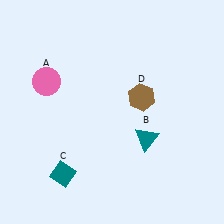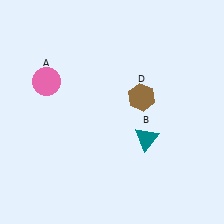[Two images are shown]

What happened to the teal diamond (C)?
The teal diamond (C) was removed in Image 2. It was in the bottom-left area of Image 1.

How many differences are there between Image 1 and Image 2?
There is 1 difference between the two images.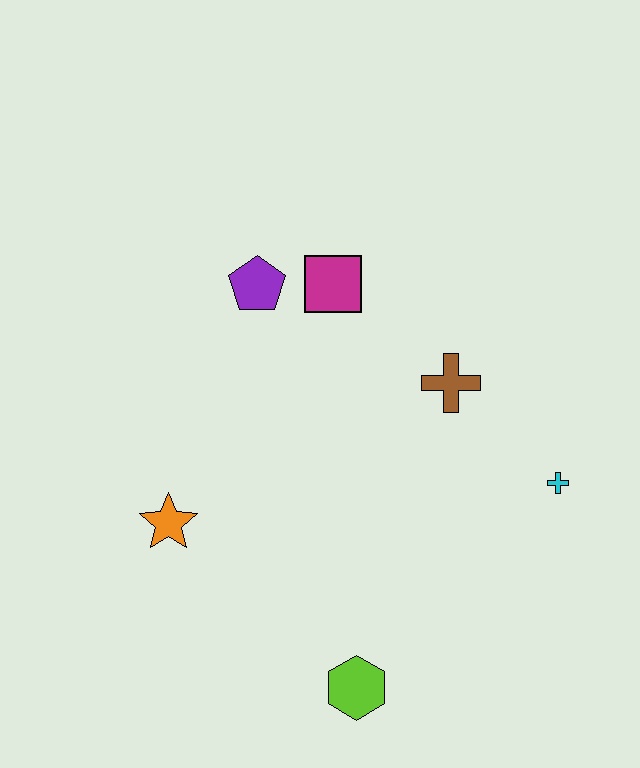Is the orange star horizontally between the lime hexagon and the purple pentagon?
No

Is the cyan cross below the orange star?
No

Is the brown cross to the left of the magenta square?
No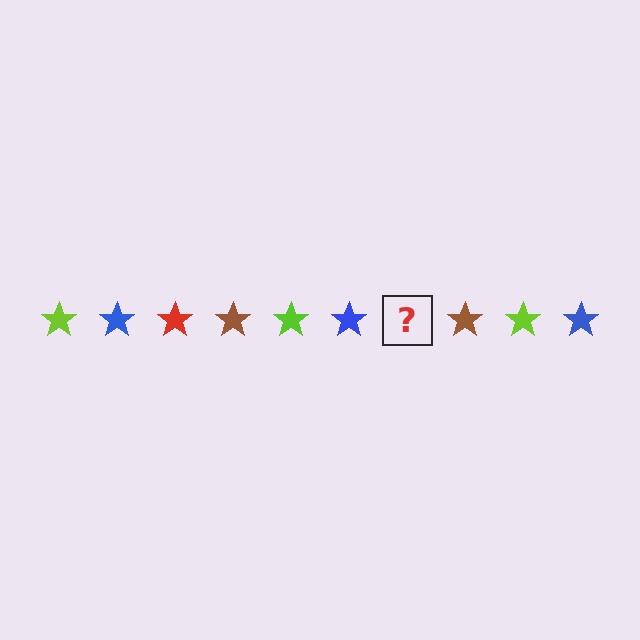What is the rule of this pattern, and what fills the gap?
The rule is that the pattern cycles through lime, blue, red, brown stars. The gap should be filled with a red star.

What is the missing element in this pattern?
The missing element is a red star.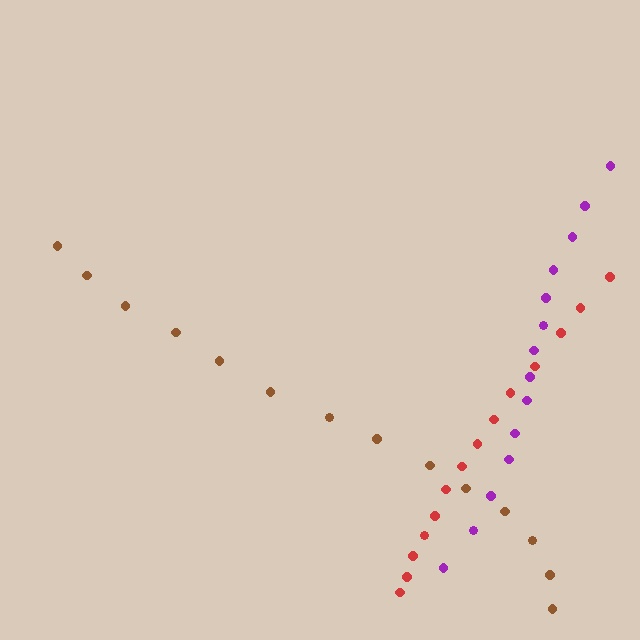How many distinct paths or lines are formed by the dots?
There are 3 distinct paths.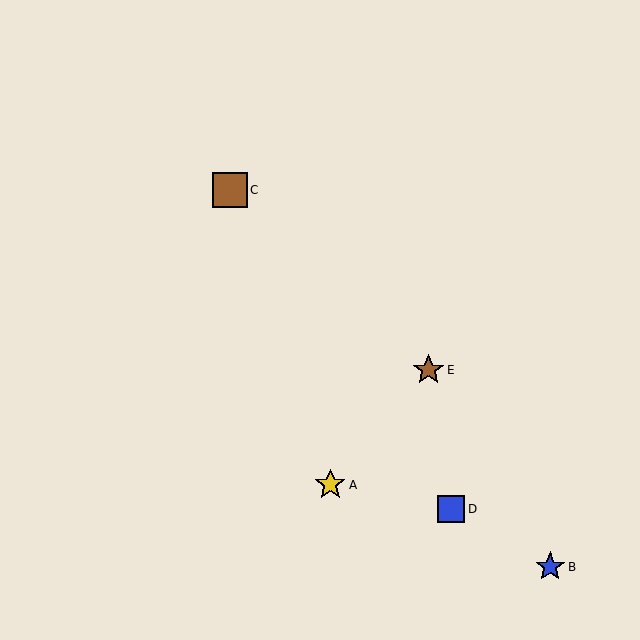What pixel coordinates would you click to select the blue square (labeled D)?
Click at (451, 509) to select the blue square D.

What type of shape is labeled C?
Shape C is a brown square.